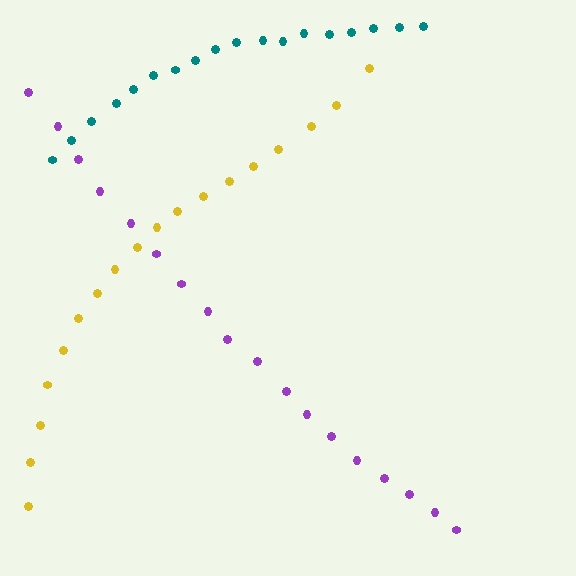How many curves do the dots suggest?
There are 3 distinct paths.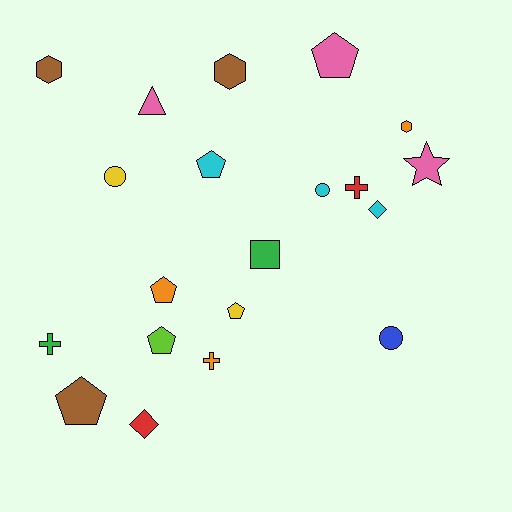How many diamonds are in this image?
There are 2 diamonds.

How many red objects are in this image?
There are 2 red objects.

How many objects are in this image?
There are 20 objects.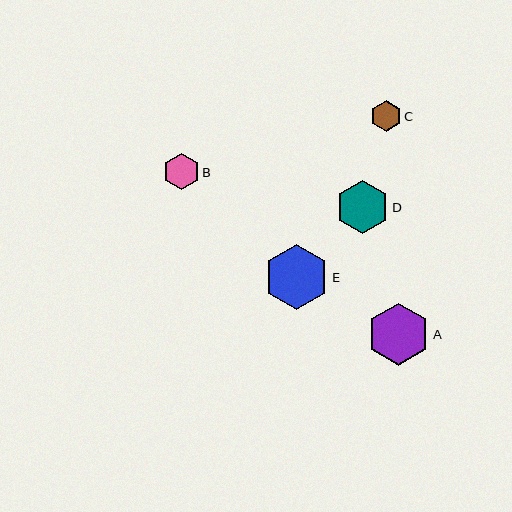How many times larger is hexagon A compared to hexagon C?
Hexagon A is approximately 2.0 times the size of hexagon C.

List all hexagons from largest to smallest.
From largest to smallest: E, A, D, B, C.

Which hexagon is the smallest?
Hexagon C is the smallest with a size of approximately 31 pixels.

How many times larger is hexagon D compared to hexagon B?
Hexagon D is approximately 1.5 times the size of hexagon B.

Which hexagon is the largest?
Hexagon E is the largest with a size of approximately 65 pixels.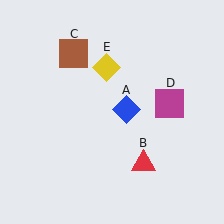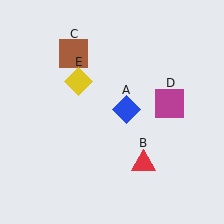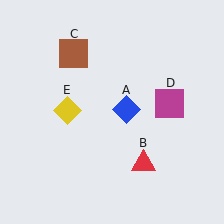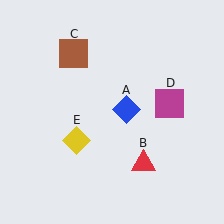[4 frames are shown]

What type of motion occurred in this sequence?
The yellow diamond (object E) rotated counterclockwise around the center of the scene.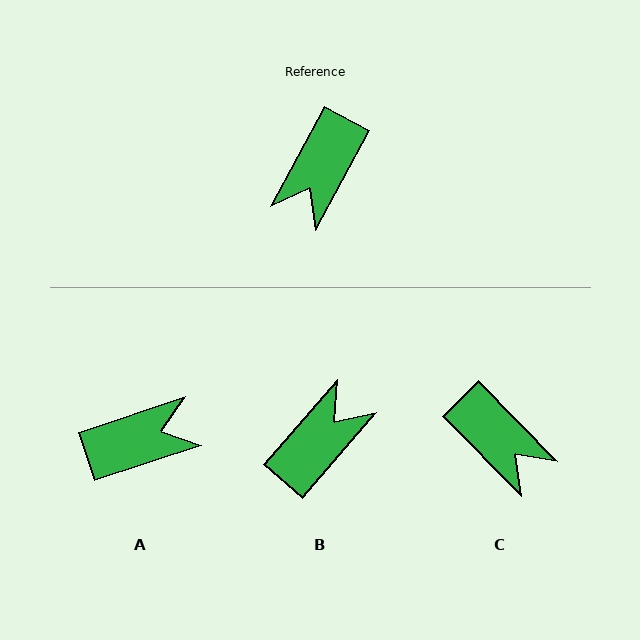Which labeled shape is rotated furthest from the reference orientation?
B, about 167 degrees away.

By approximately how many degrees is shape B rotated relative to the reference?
Approximately 167 degrees counter-clockwise.